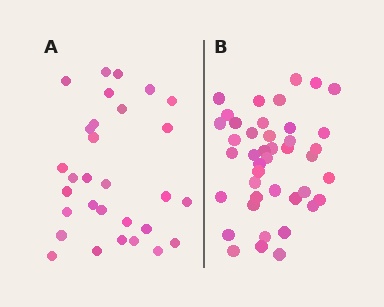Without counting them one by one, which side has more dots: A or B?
Region B (the right region) has more dots.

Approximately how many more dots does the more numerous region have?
Region B has roughly 12 or so more dots than region A.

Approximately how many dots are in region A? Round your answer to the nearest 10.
About 30 dots.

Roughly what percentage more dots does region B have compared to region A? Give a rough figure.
About 40% more.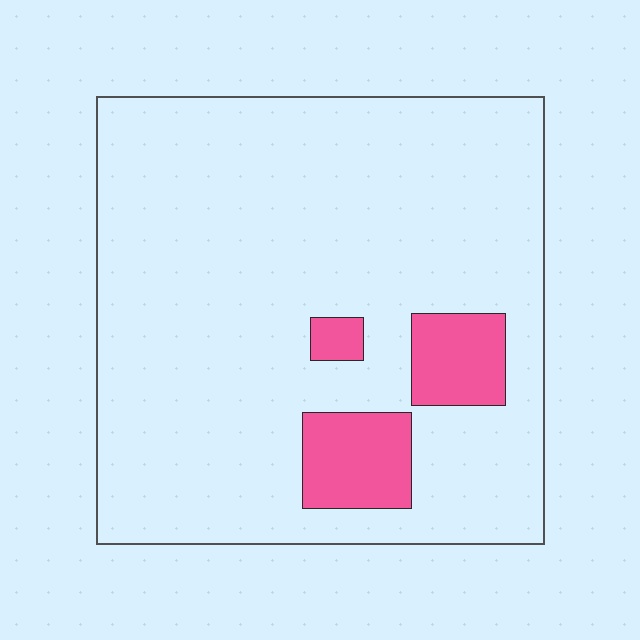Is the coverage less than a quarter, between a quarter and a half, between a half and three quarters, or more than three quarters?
Less than a quarter.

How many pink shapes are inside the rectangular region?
3.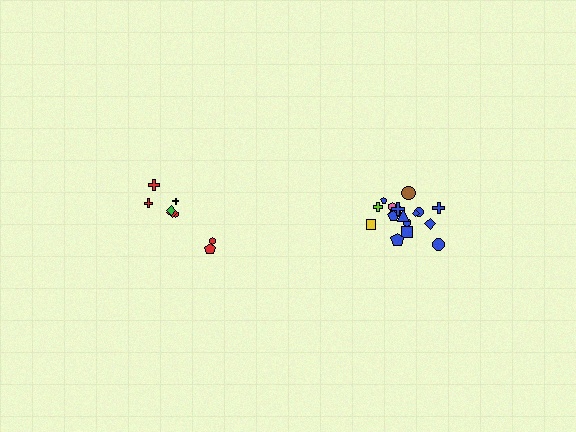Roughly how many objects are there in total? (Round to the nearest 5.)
Roughly 25 objects in total.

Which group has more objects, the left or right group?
The right group.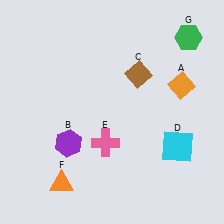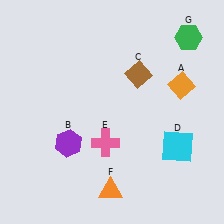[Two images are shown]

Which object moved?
The orange triangle (F) moved right.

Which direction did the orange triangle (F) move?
The orange triangle (F) moved right.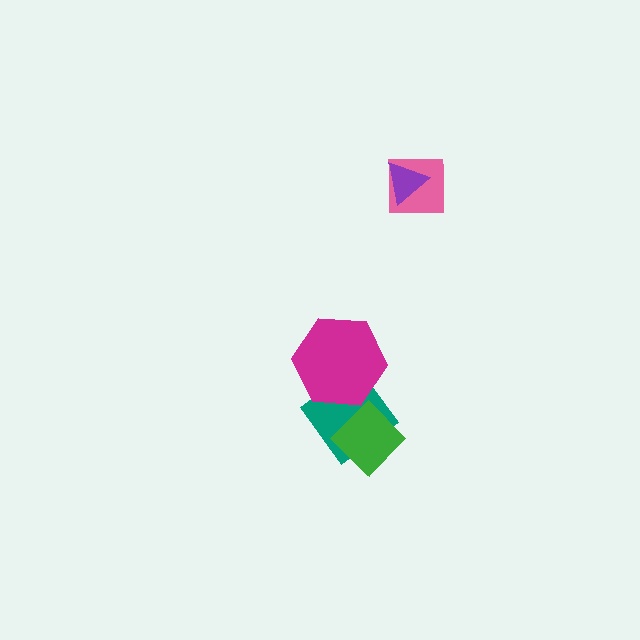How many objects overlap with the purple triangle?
1 object overlaps with the purple triangle.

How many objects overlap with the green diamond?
1 object overlaps with the green diamond.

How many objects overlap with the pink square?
1 object overlaps with the pink square.